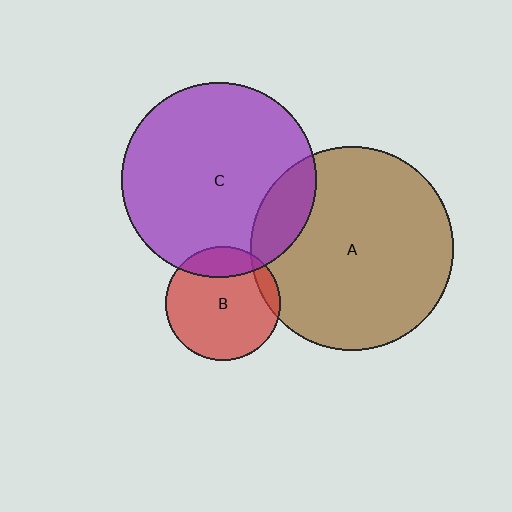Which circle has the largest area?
Circle A (brown).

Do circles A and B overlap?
Yes.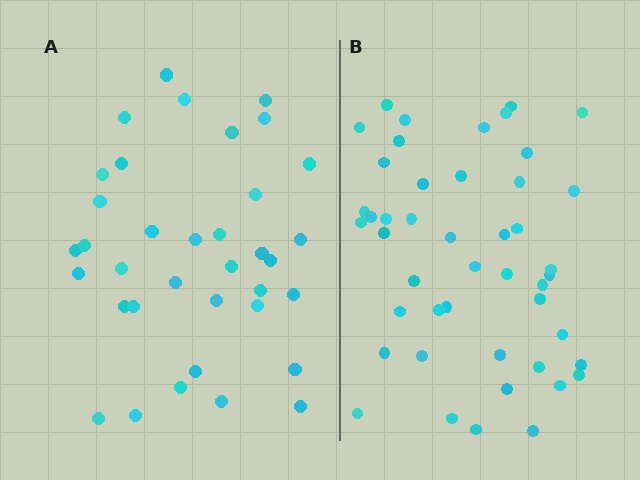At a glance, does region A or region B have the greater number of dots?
Region B (the right region) has more dots.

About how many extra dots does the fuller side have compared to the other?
Region B has roughly 10 or so more dots than region A.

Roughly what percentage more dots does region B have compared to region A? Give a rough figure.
About 30% more.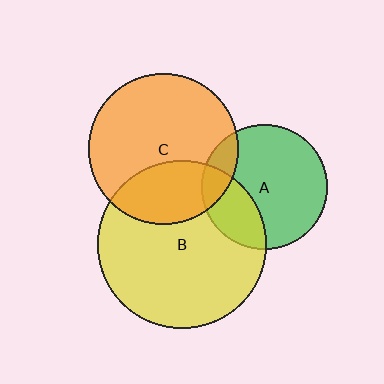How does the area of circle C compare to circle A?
Approximately 1.4 times.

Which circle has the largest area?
Circle B (yellow).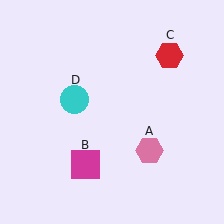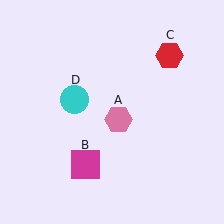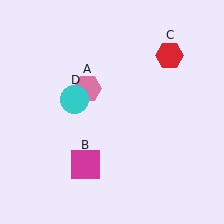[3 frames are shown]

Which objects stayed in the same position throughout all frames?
Magenta square (object B) and red hexagon (object C) and cyan circle (object D) remained stationary.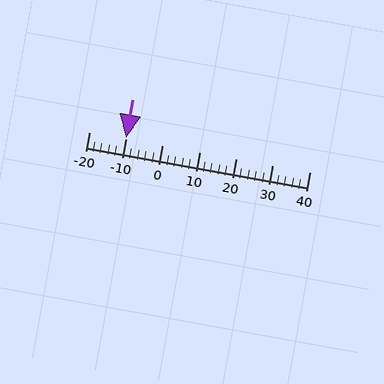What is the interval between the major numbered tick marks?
The major tick marks are spaced 10 units apart.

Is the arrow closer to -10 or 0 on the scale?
The arrow is closer to -10.